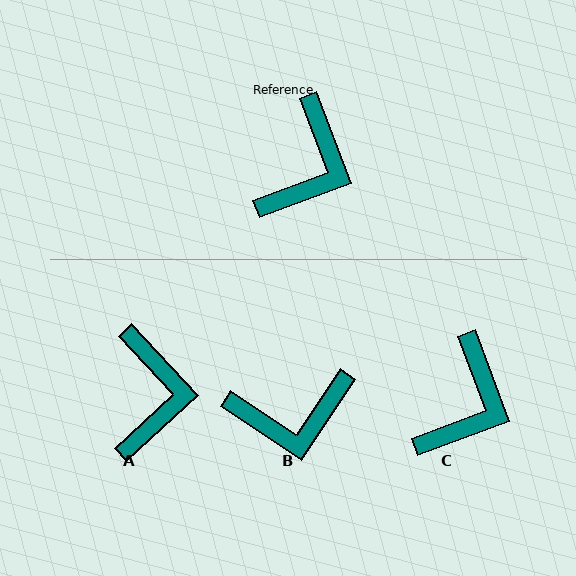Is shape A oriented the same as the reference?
No, it is off by about 23 degrees.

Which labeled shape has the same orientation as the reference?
C.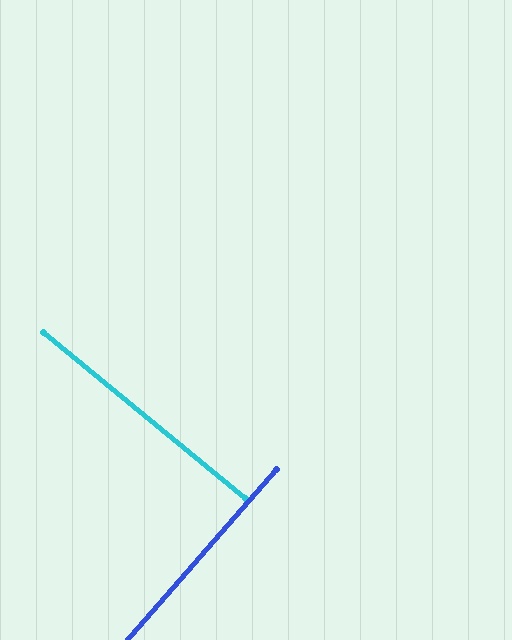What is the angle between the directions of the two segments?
Approximately 88 degrees.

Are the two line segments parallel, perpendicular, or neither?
Perpendicular — they meet at approximately 88°.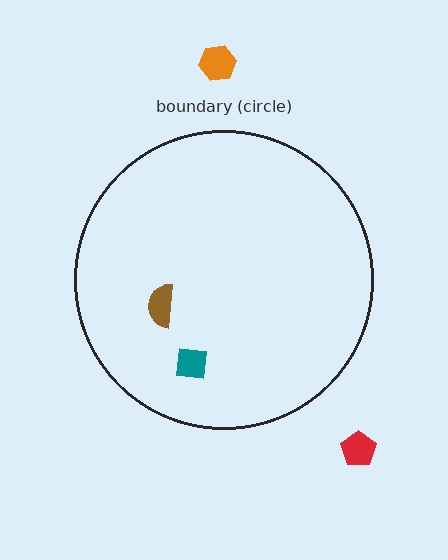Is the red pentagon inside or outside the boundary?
Outside.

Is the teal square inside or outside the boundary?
Inside.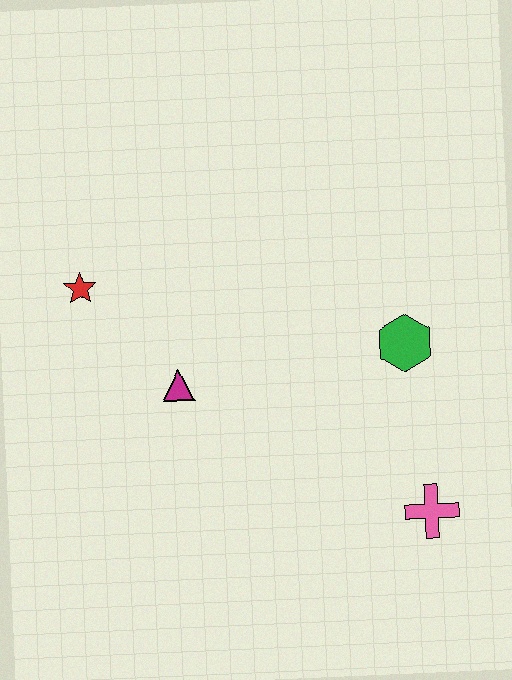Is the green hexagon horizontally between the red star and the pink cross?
Yes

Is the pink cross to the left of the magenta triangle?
No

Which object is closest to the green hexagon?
The pink cross is closest to the green hexagon.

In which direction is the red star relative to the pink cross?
The red star is to the left of the pink cross.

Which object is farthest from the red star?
The pink cross is farthest from the red star.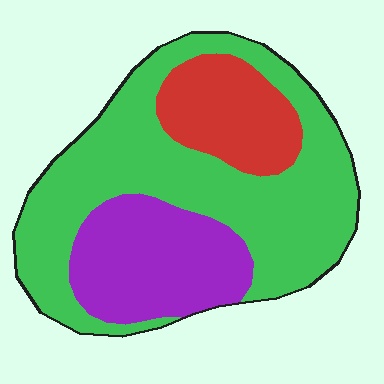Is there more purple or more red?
Purple.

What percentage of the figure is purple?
Purple takes up less than a quarter of the figure.